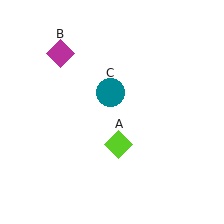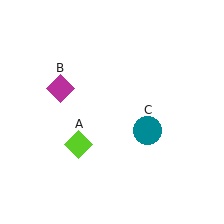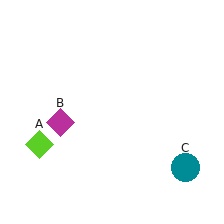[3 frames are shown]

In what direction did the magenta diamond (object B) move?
The magenta diamond (object B) moved down.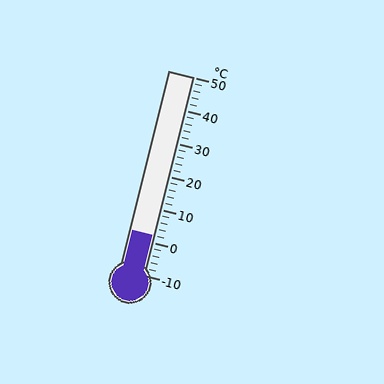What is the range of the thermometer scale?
The thermometer scale ranges from -10°C to 50°C.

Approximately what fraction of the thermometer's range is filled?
The thermometer is filled to approximately 20% of its range.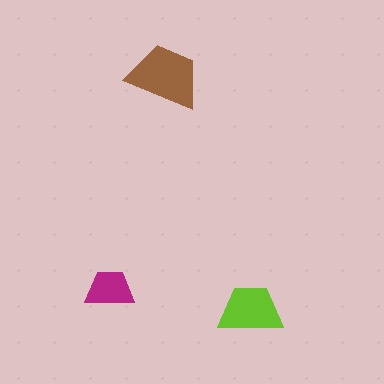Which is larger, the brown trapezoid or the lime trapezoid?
The brown one.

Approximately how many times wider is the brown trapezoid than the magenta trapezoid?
About 1.5 times wider.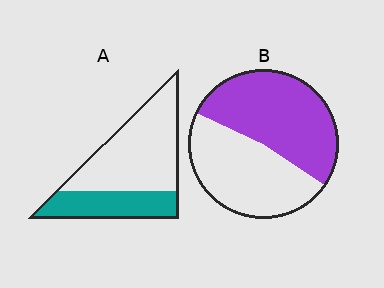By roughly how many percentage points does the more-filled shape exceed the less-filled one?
By roughly 20 percentage points (B over A).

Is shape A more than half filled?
No.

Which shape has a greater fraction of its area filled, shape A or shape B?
Shape B.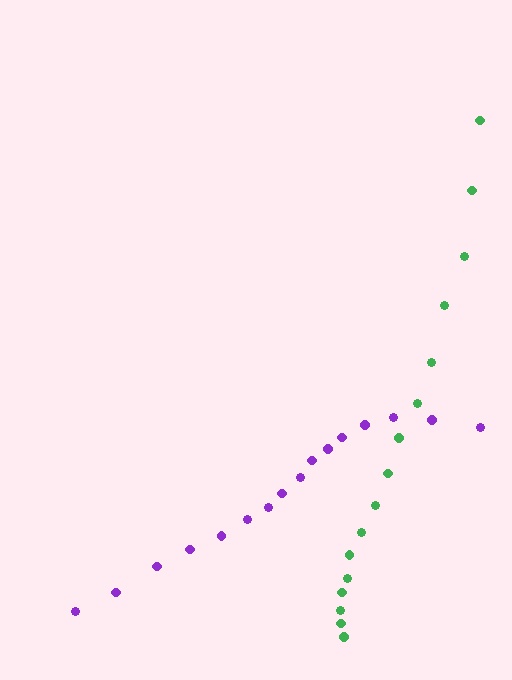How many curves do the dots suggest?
There are 2 distinct paths.